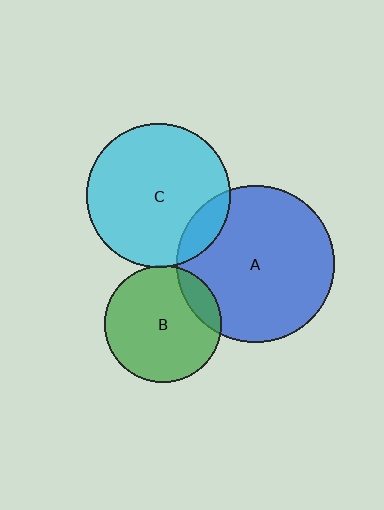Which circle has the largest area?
Circle A (blue).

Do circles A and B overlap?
Yes.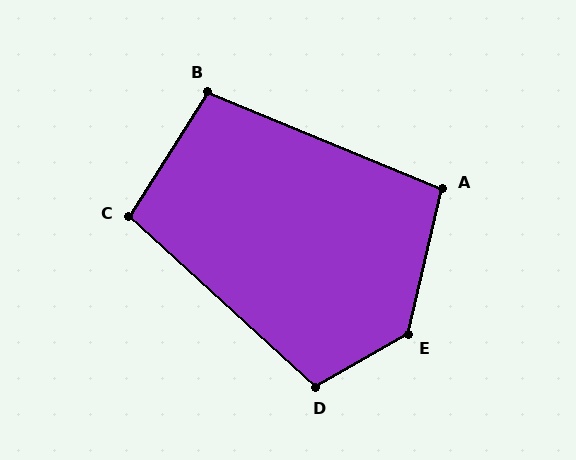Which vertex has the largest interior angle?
E, at approximately 132 degrees.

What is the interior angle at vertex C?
Approximately 100 degrees (obtuse).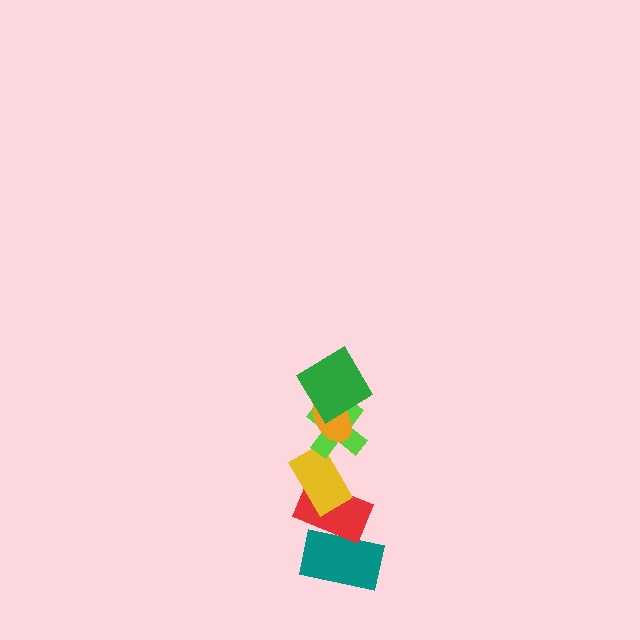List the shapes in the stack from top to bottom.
From top to bottom: the green diamond, the orange ellipse, the lime cross, the yellow rectangle, the red rectangle, the teal rectangle.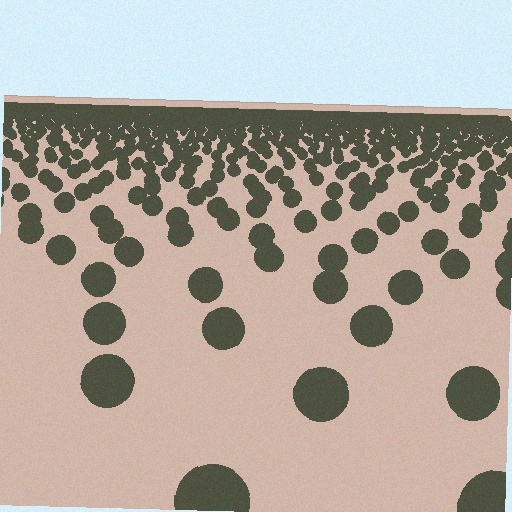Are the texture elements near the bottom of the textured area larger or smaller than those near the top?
Larger. Near the bottom, elements are closer to the viewer and appear at a bigger on-screen size.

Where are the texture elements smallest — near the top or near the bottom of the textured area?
Near the top.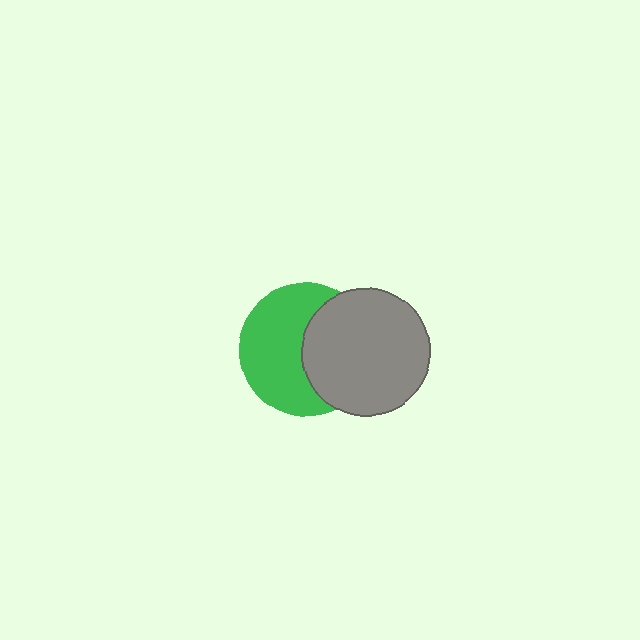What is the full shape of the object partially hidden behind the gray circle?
The partially hidden object is a green circle.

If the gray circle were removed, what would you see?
You would see the complete green circle.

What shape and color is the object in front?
The object in front is a gray circle.